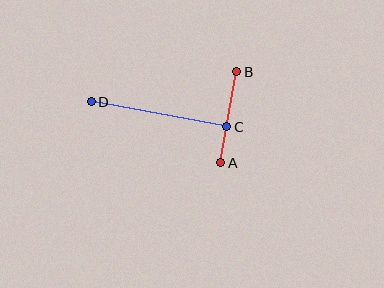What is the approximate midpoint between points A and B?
The midpoint is at approximately (229, 117) pixels.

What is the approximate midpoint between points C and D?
The midpoint is at approximately (159, 114) pixels.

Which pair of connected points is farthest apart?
Points C and D are farthest apart.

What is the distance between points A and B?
The distance is approximately 92 pixels.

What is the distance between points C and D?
The distance is approximately 138 pixels.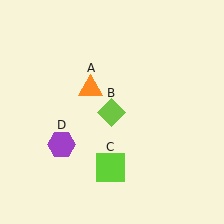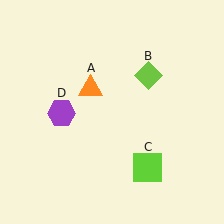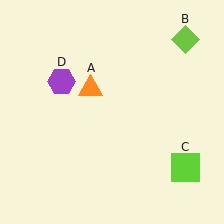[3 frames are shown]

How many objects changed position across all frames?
3 objects changed position: lime diamond (object B), lime square (object C), purple hexagon (object D).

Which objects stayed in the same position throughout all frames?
Orange triangle (object A) remained stationary.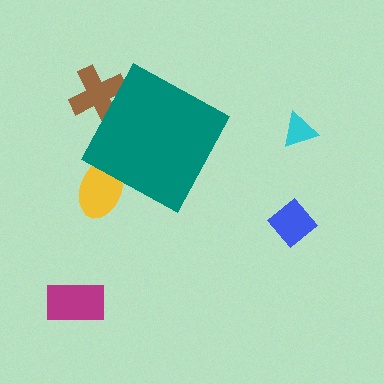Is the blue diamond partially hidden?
No, the blue diamond is fully visible.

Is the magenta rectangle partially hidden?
No, the magenta rectangle is fully visible.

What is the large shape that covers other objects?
A teal diamond.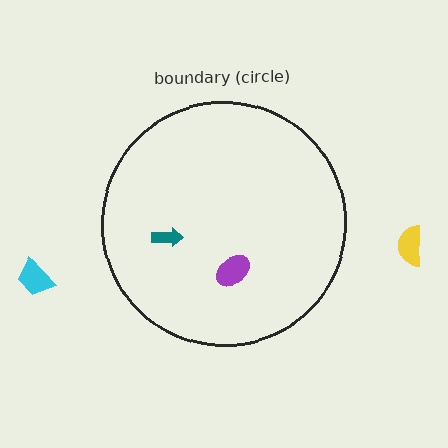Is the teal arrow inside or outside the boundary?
Inside.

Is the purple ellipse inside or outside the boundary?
Inside.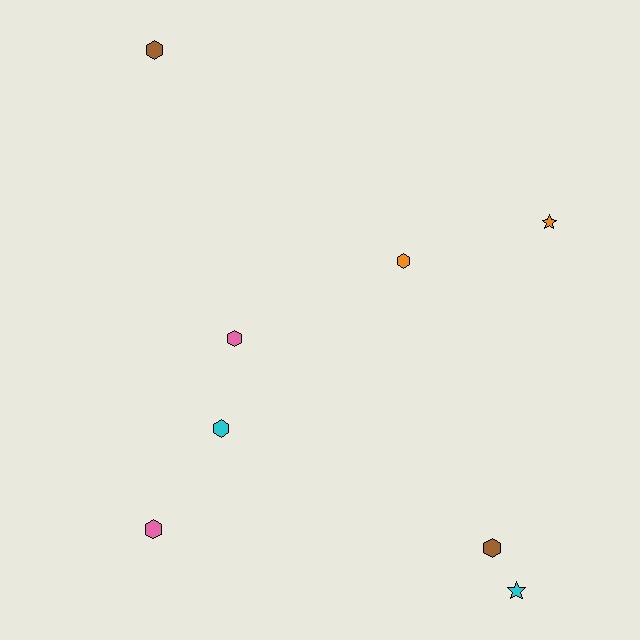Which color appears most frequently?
Cyan, with 2 objects.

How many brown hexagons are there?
There are 2 brown hexagons.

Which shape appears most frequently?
Hexagon, with 6 objects.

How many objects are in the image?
There are 8 objects.